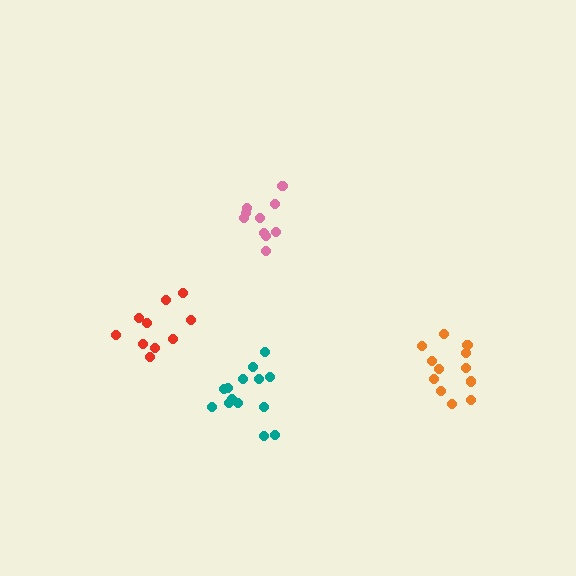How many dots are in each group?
Group 1: 10 dots, Group 2: 12 dots, Group 3: 10 dots, Group 4: 14 dots (46 total).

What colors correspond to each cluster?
The clusters are colored: red, orange, pink, teal.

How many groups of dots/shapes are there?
There are 4 groups.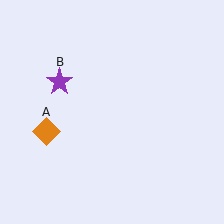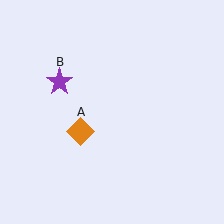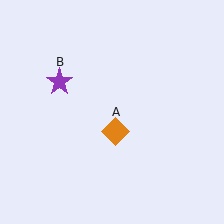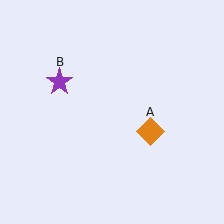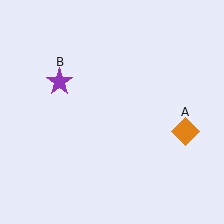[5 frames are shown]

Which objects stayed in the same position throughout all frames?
Purple star (object B) remained stationary.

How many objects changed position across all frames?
1 object changed position: orange diamond (object A).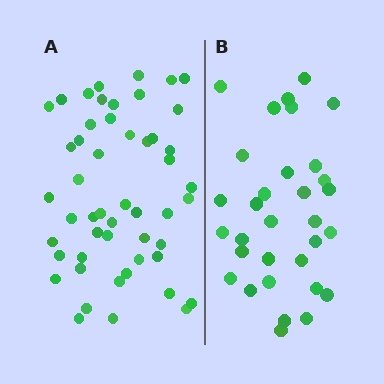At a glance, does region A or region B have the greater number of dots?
Region A (the left region) has more dots.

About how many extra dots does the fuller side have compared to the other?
Region A has approximately 20 more dots than region B.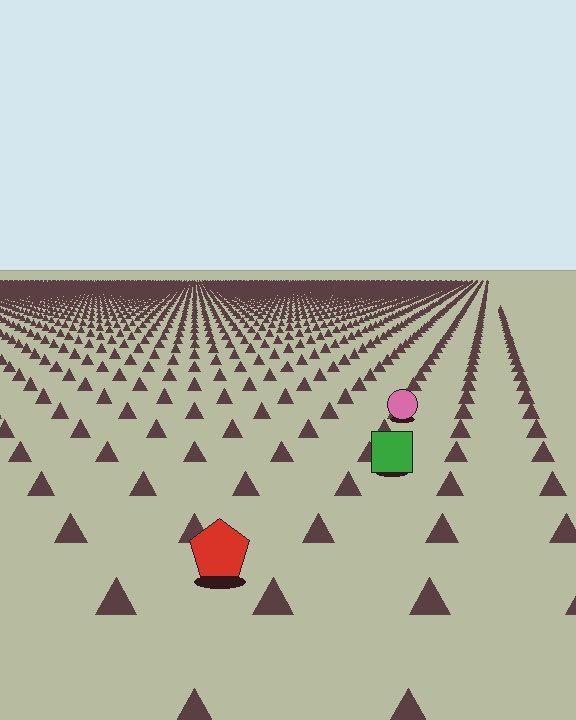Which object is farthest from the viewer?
The pink circle is farthest from the viewer. It appears smaller and the ground texture around it is denser.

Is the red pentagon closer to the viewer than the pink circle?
Yes. The red pentagon is closer — you can tell from the texture gradient: the ground texture is coarser near it.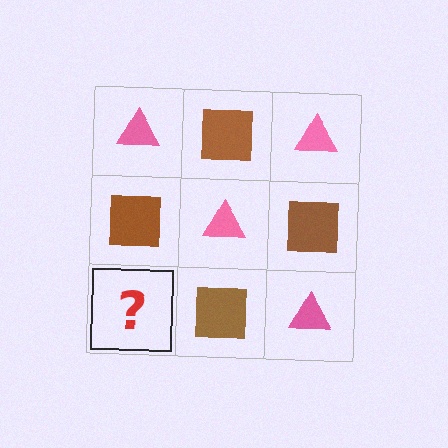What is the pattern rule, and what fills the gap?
The rule is that it alternates pink triangle and brown square in a checkerboard pattern. The gap should be filled with a pink triangle.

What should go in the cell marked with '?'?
The missing cell should contain a pink triangle.